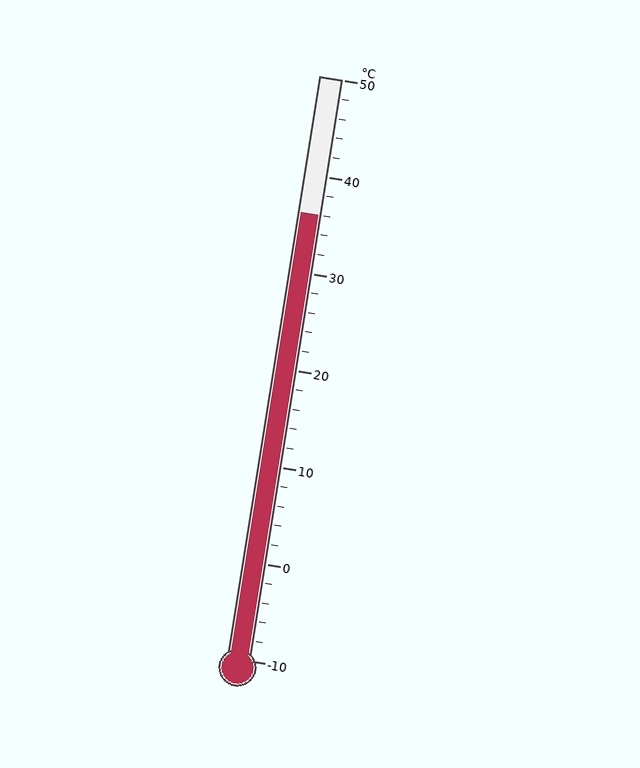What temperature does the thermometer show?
The thermometer shows approximately 36°C.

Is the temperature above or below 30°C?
The temperature is above 30°C.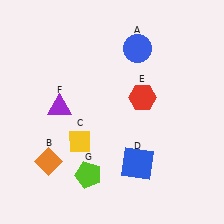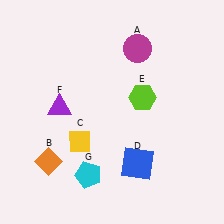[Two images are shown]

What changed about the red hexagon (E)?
In Image 1, E is red. In Image 2, it changed to lime.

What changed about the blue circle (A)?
In Image 1, A is blue. In Image 2, it changed to magenta.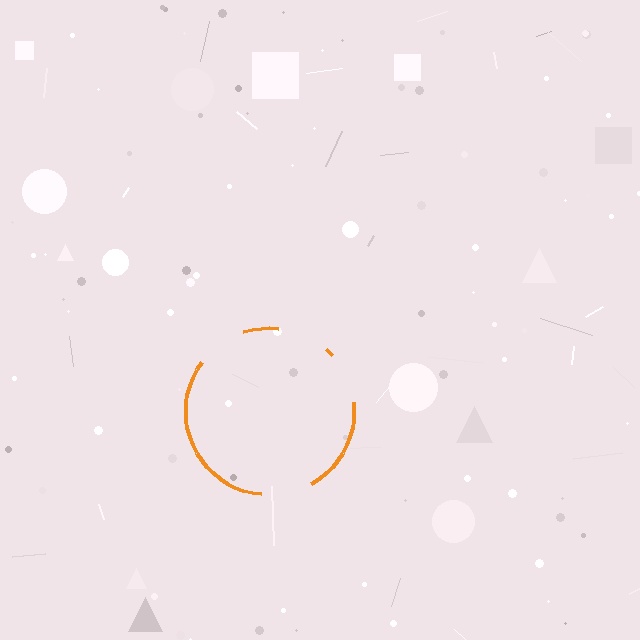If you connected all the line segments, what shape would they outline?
They would outline a circle.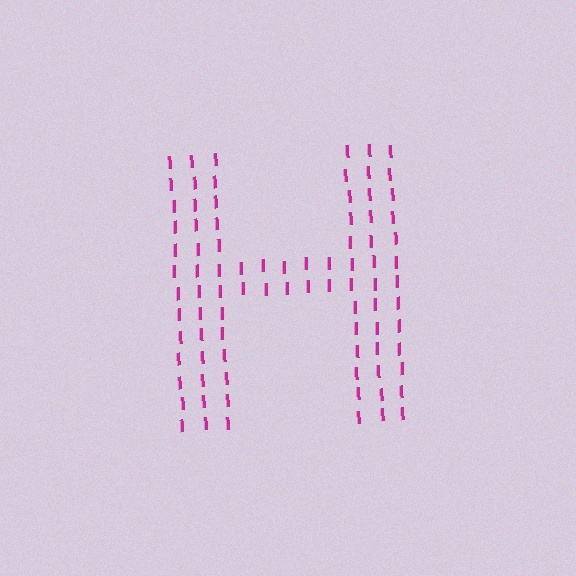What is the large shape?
The large shape is the letter H.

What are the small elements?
The small elements are letter I's.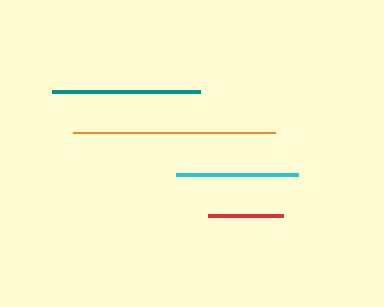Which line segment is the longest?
The orange line is the longest at approximately 202 pixels.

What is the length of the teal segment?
The teal segment is approximately 148 pixels long.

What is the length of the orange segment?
The orange segment is approximately 202 pixels long.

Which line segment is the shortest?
The red line is the shortest at approximately 75 pixels.